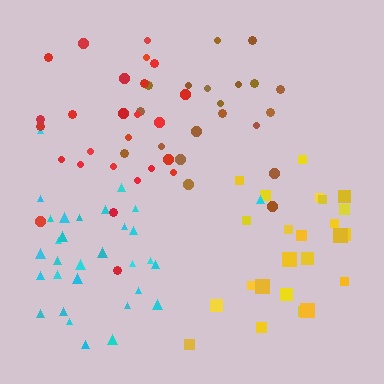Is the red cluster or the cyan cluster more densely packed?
Red.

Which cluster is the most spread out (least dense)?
Brown.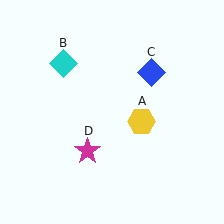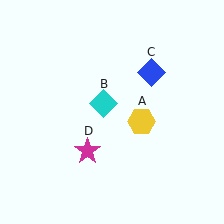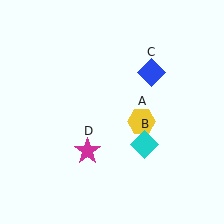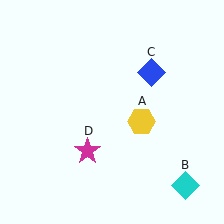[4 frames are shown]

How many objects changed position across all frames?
1 object changed position: cyan diamond (object B).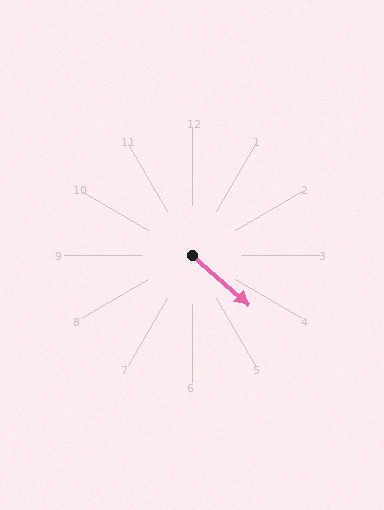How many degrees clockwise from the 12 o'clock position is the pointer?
Approximately 131 degrees.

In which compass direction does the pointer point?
Southeast.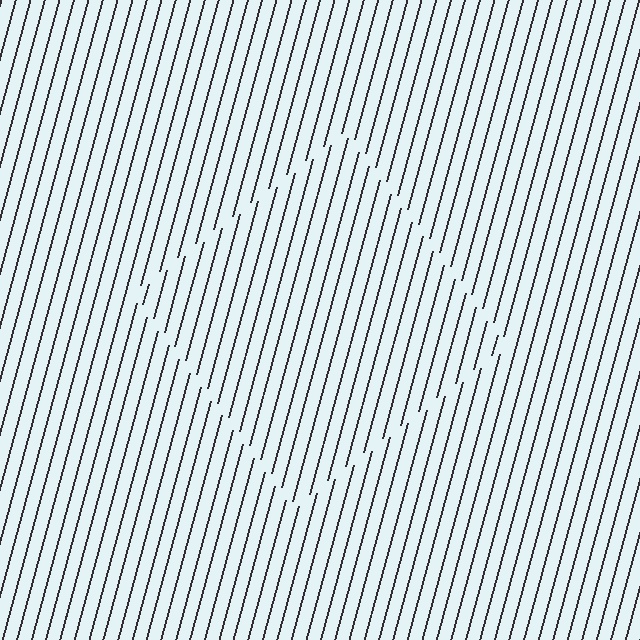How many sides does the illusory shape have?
4 sides — the line-ends trace a square.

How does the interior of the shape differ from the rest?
The interior of the shape contains the same grating, shifted by half a period — the contour is defined by the phase discontinuity where line-ends from the inner and outer gratings abut.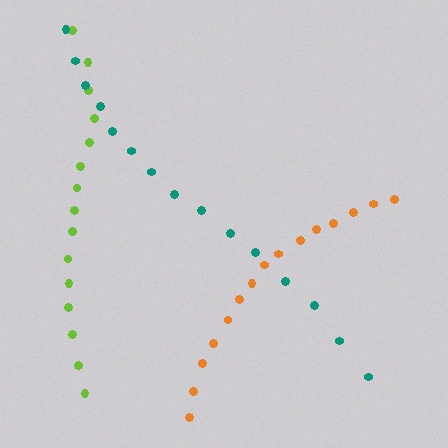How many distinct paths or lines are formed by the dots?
There are 3 distinct paths.